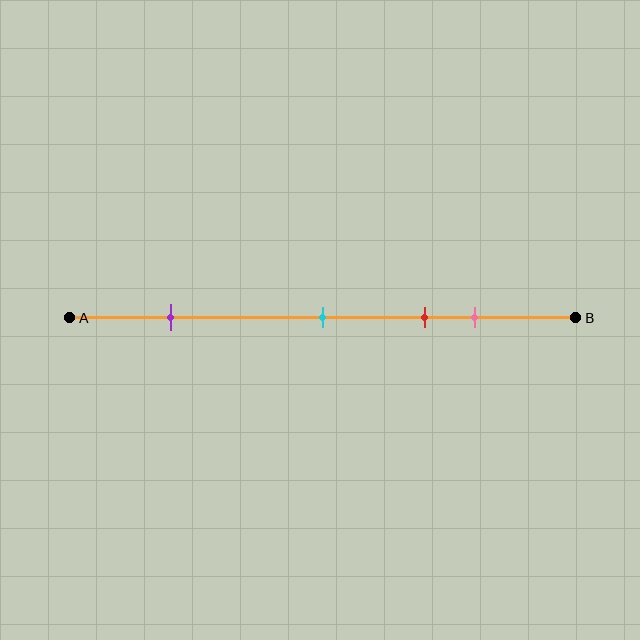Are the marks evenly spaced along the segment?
No, the marks are not evenly spaced.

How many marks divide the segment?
There are 4 marks dividing the segment.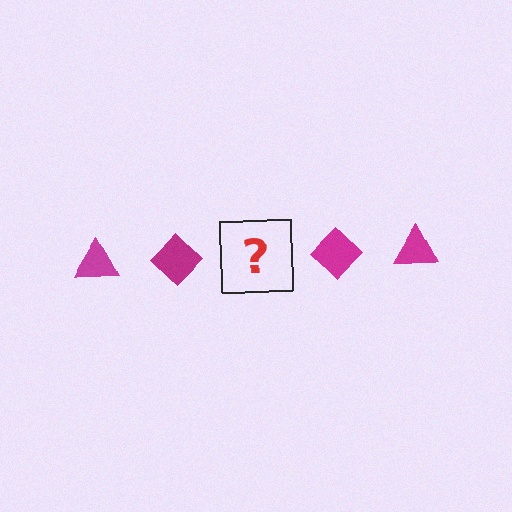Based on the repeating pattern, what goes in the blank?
The blank should be a magenta triangle.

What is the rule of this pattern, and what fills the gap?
The rule is that the pattern cycles through triangle, diamond shapes in magenta. The gap should be filled with a magenta triangle.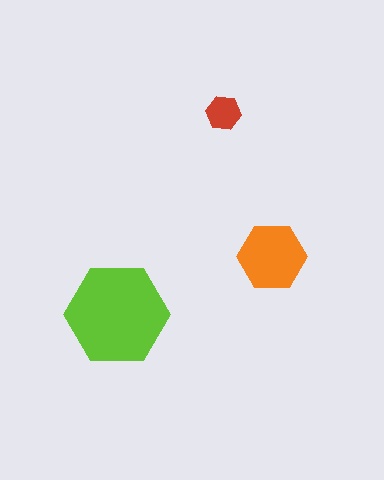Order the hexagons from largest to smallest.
the lime one, the orange one, the red one.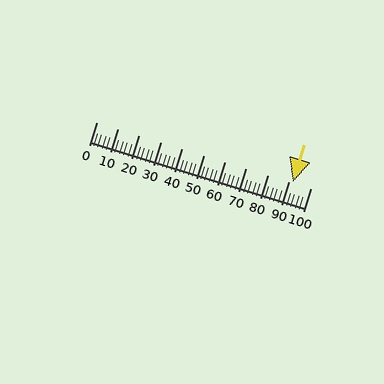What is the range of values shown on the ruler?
The ruler shows values from 0 to 100.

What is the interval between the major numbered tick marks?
The major tick marks are spaced 10 units apart.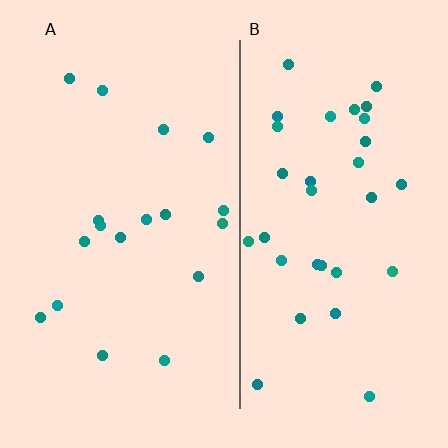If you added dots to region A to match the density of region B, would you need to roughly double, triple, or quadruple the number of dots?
Approximately double.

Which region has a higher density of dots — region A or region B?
B (the right).